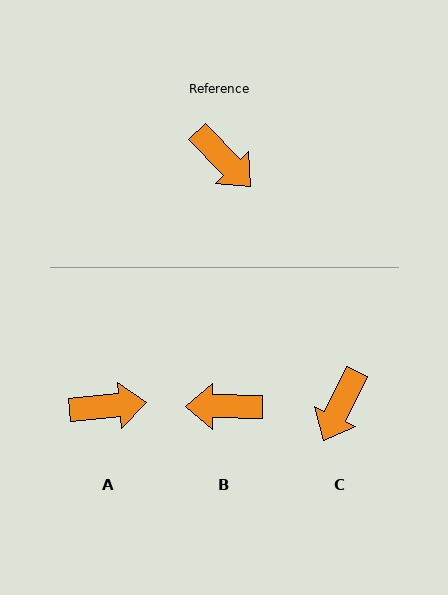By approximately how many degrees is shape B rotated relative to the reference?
Approximately 134 degrees clockwise.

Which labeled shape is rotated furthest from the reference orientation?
B, about 134 degrees away.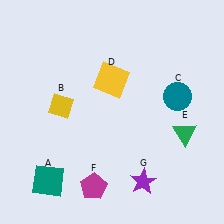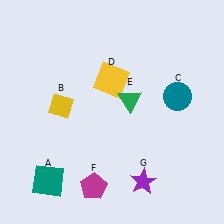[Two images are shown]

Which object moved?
The green triangle (E) moved left.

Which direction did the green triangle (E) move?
The green triangle (E) moved left.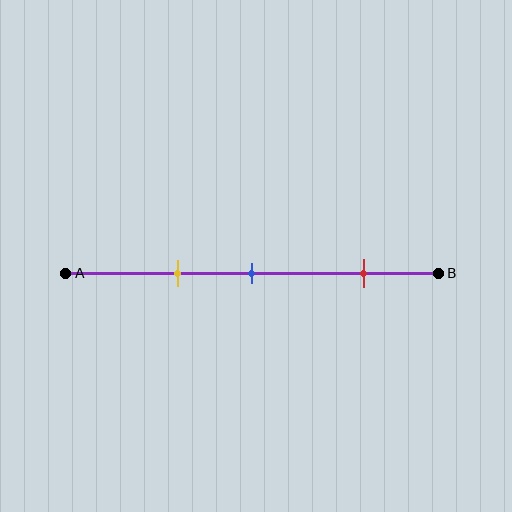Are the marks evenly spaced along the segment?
No, the marks are not evenly spaced.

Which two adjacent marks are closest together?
The yellow and blue marks are the closest adjacent pair.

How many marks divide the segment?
There are 3 marks dividing the segment.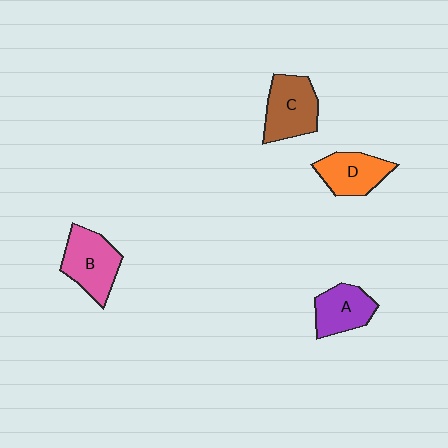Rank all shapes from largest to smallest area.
From largest to smallest: B (pink), C (brown), D (orange), A (purple).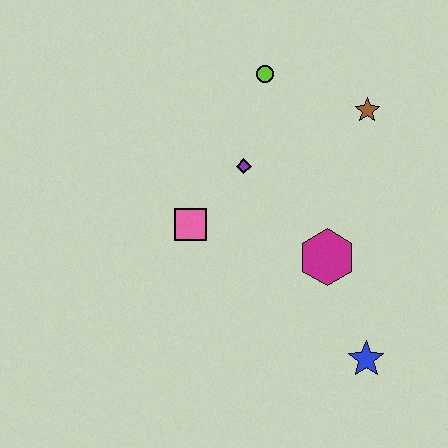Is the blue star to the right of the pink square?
Yes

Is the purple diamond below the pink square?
No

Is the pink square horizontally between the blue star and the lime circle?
No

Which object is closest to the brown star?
The lime circle is closest to the brown star.